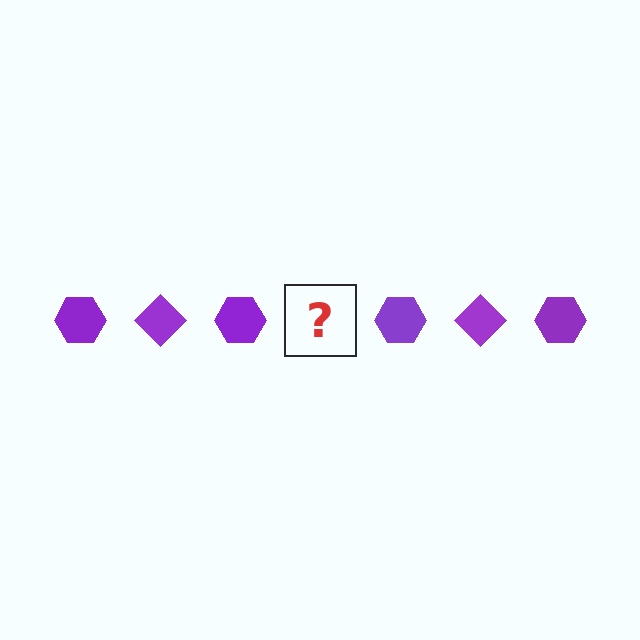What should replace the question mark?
The question mark should be replaced with a purple diamond.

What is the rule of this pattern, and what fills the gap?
The rule is that the pattern cycles through hexagon, diamond shapes in purple. The gap should be filled with a purple diamond.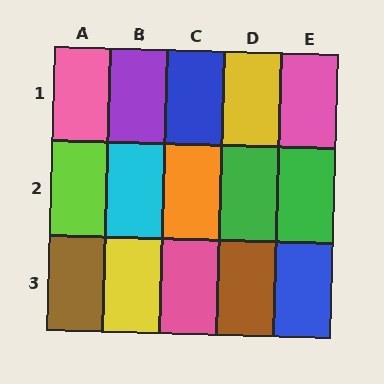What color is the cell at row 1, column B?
Purple.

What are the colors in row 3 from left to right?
Brown, yellow, pink, brown, blue.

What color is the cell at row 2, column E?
Green.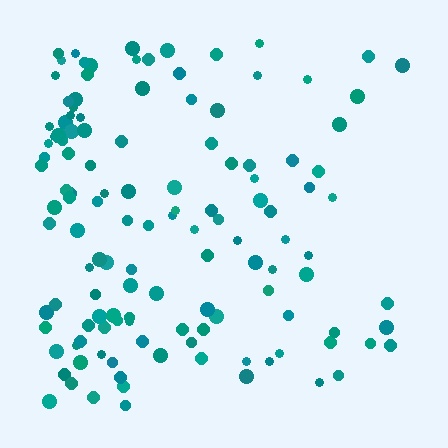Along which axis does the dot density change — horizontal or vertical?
Horizontal.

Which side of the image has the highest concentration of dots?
The left.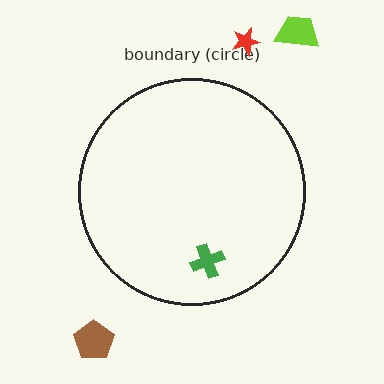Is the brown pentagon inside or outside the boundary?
Outside.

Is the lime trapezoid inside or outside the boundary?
Outside.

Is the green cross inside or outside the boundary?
Inside.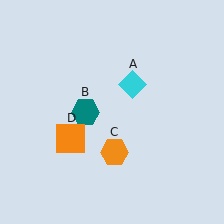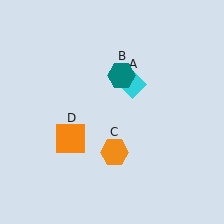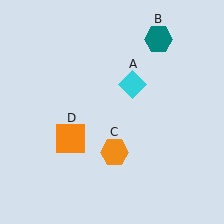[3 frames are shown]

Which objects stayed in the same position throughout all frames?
Cyan diamond (object A) and orange hexagon (object C) and orange square (object D) remained stationary.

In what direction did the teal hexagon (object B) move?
The teal hexagon (object B) moved up and to the right.